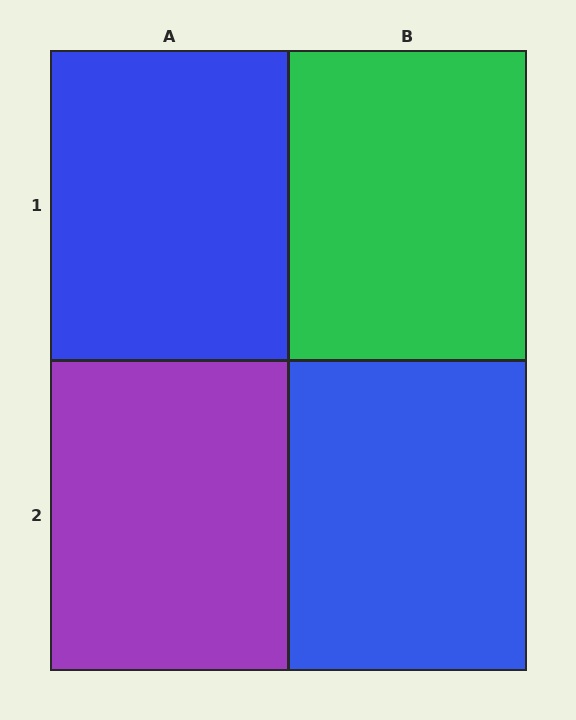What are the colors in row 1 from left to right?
Blue, green.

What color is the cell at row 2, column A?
Purple.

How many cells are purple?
1 cell is purple.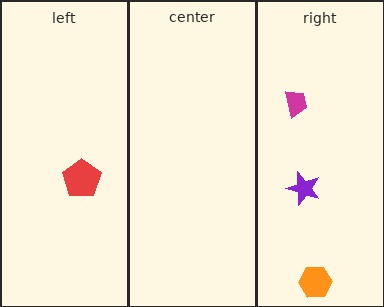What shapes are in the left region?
The red pentagon.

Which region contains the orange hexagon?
The right region.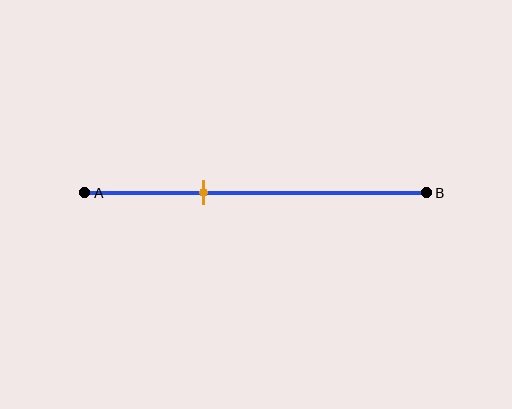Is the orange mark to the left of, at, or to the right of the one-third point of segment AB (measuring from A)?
The orange mark is approximately at the one-third point of segment AB.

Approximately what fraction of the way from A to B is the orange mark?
The orange mark is approximately 35% of the way from A to B.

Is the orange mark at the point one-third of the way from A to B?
Yes, the mark is approximately at the one-third point.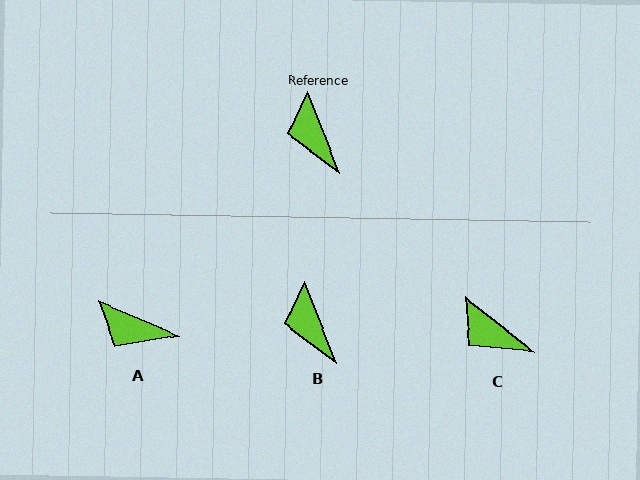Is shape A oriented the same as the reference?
No, it is off by about 45 degrees.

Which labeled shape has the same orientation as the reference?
B.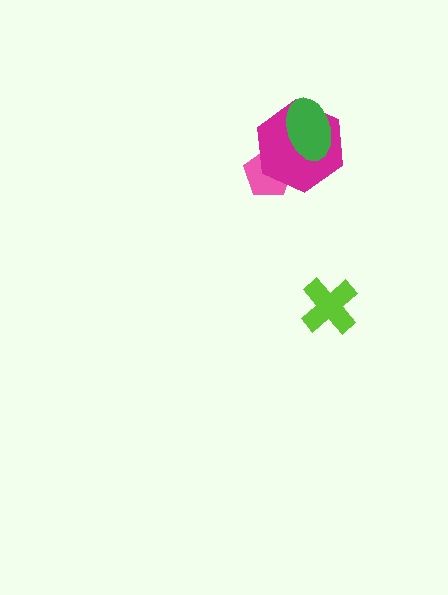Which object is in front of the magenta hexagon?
The green ellipse is in front of the magenta hexagon.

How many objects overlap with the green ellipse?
1 object overlaps with the green ellipse.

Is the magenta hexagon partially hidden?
Yes, it is partially covered by another shape.